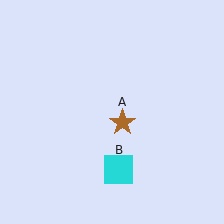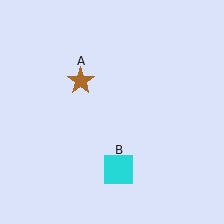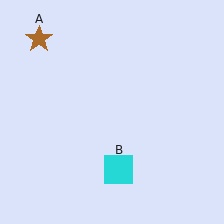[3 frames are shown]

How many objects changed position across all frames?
1 object changed position: brown star (object A).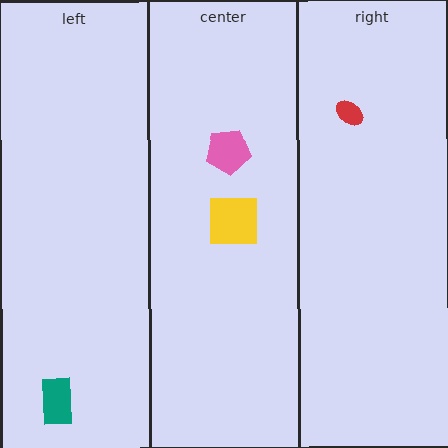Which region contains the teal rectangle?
The left region.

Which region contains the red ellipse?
The right region.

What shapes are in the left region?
The teal rectangle.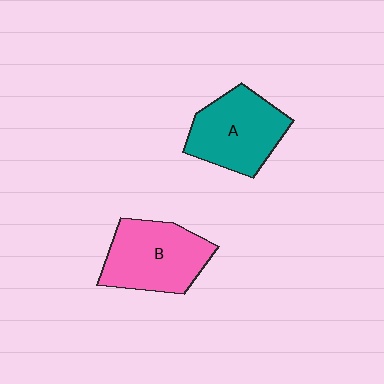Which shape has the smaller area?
Shape A (teal).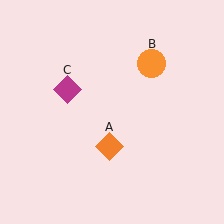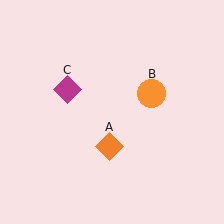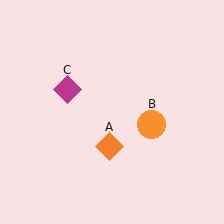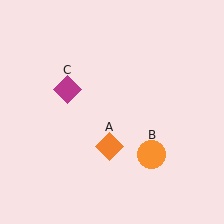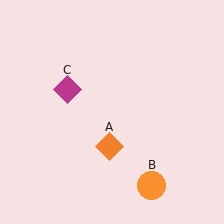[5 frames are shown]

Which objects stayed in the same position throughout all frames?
Orange diamond (object A) and magenta diamond (object C) remained stationary.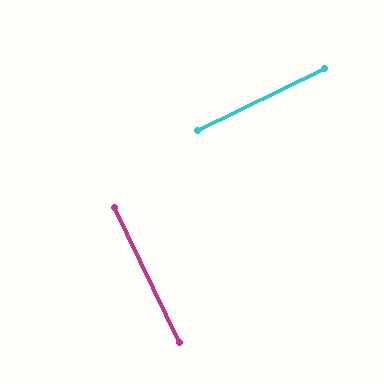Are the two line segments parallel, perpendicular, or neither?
Perpendicular — they meet at approximately 90°.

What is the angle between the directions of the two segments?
Approximately 90 degrees.